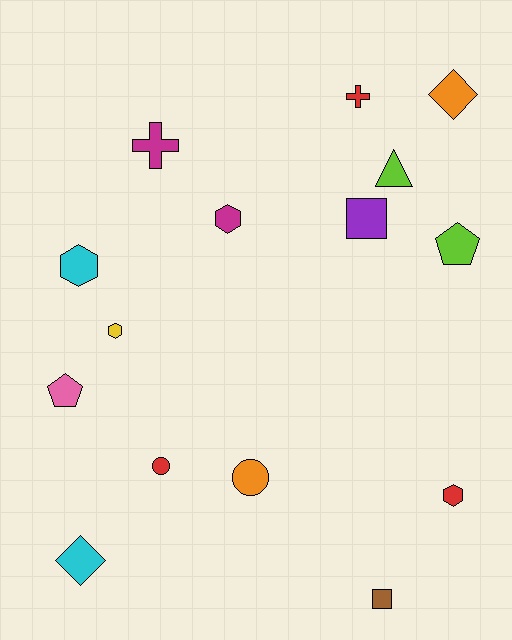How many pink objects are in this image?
There is 1 pink object.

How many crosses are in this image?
There are 2 crosses.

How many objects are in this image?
There are 15 objects.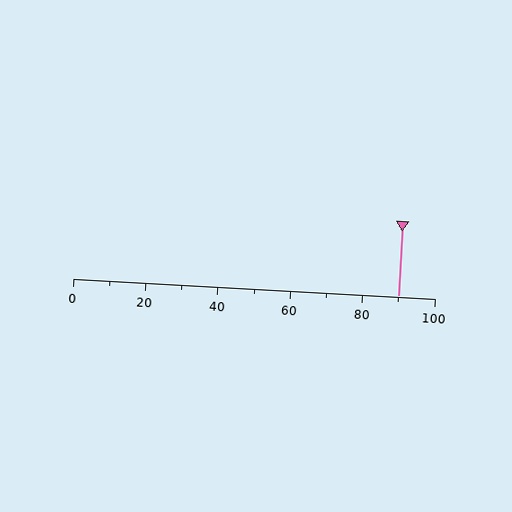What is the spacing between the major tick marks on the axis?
The major ticks are spaced 20 apart.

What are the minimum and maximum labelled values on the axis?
The axis runs from 0 to 100.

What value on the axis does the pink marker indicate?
The marker indicates approximately 90.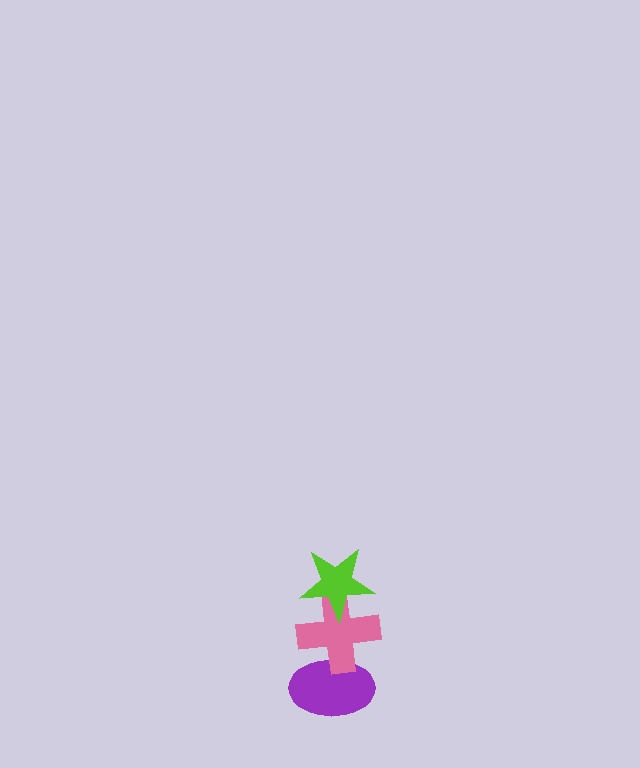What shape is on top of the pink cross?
The lime star is on top of the pink cross.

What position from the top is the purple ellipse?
The purple ellipse is 3rd from the top.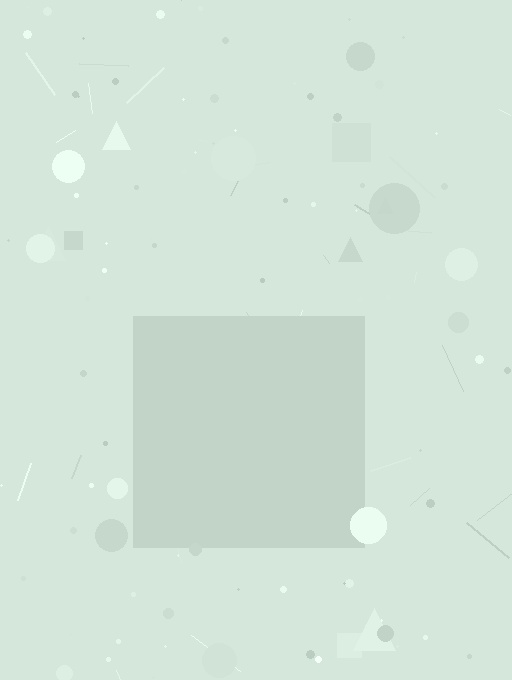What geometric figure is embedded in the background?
A square is embedded in the background.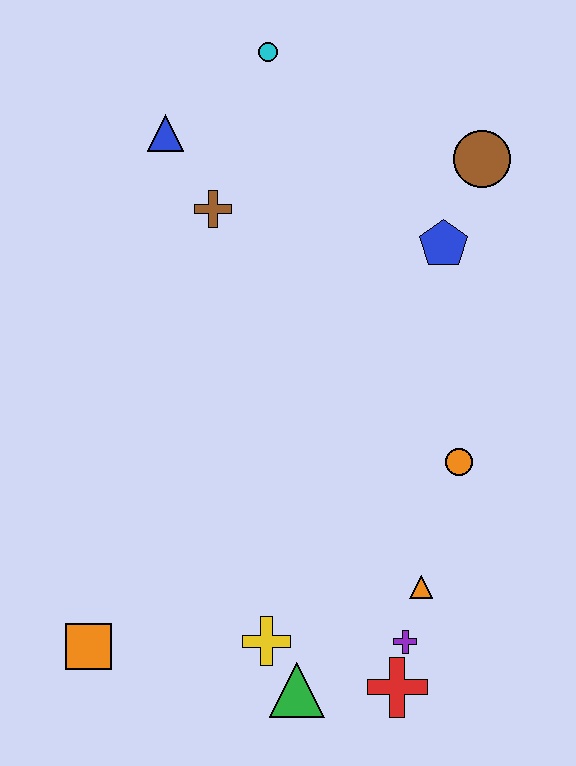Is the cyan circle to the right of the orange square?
Yes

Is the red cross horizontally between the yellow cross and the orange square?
No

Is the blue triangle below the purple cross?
No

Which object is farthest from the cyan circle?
The red cross is farthest from the cyan circle.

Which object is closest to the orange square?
The yellow cross is closest to the orange square.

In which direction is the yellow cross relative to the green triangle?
The yellow cross is above the green triangle.